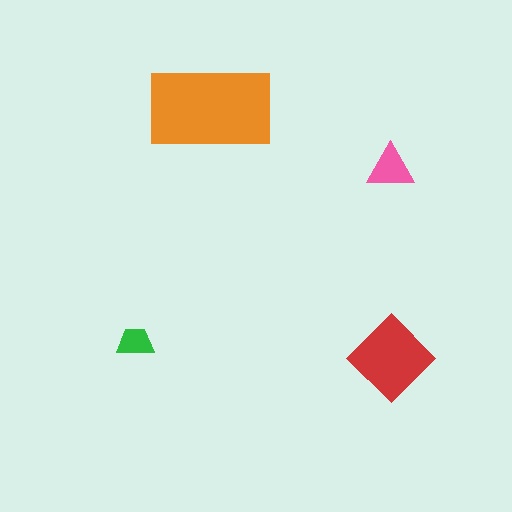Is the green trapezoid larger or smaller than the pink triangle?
Smaller.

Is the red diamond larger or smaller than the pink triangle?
Larger.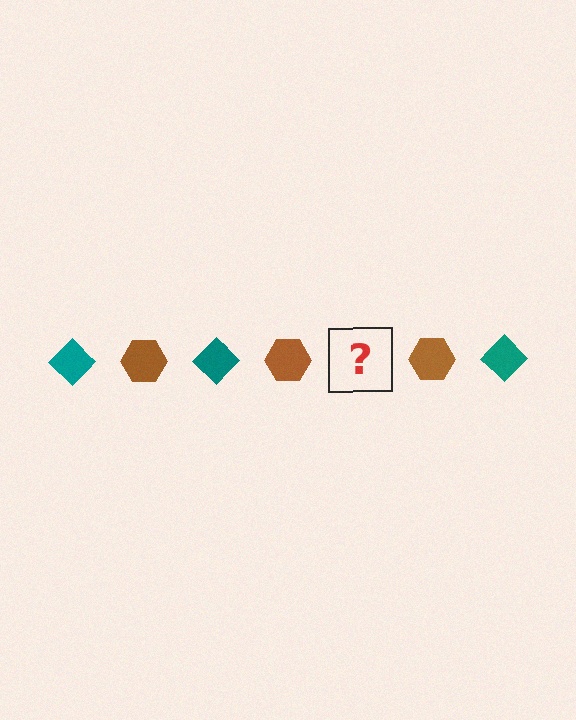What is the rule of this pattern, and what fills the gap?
The rule is that the pattern alternates between teal diamond and brown hexagon. The gap should be filled with a teal diamond.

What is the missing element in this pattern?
The missing element is a teal diamond.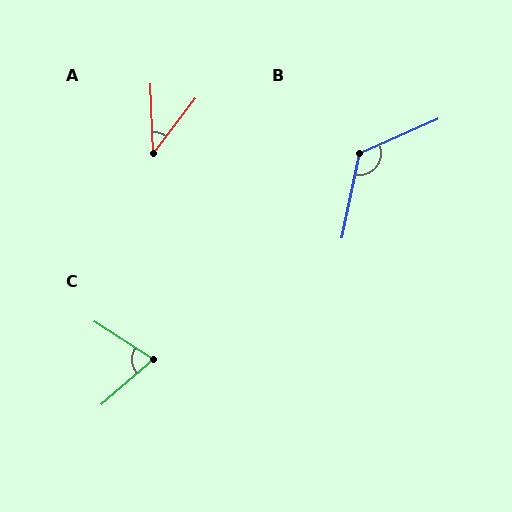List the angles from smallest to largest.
A (39°), C (73°), B (126°).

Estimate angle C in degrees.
Approximately 73 degrees.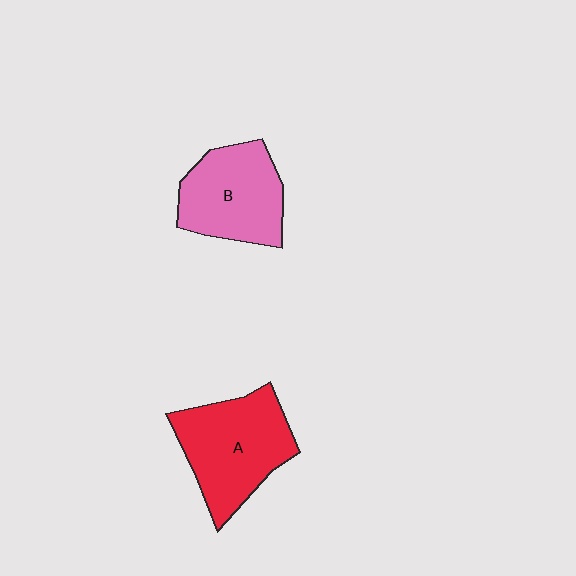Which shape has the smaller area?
Shape B (pink).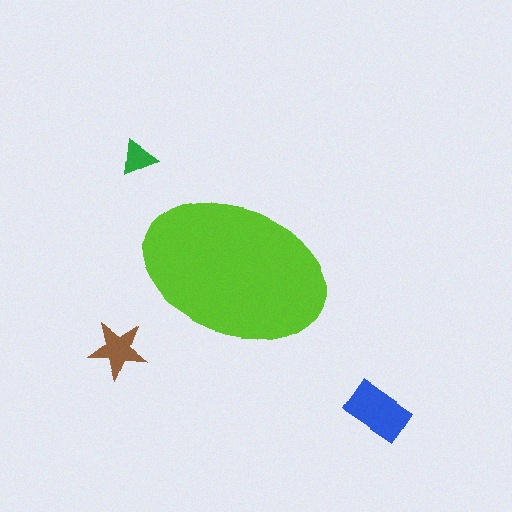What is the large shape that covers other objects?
A lime ellipse.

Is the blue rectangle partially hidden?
No, the blue rectangle is fully visible.